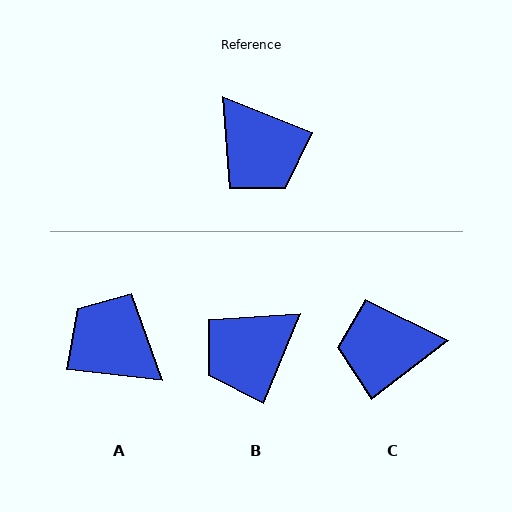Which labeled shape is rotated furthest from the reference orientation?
A, about 165 degrees away.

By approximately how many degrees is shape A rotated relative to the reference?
Approximately 165 degrees clockwise.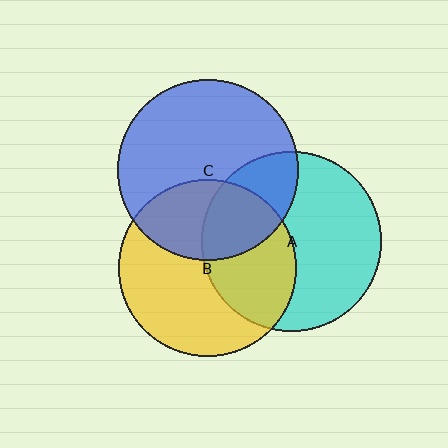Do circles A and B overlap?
Yes.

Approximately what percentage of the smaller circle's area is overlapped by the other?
Approximately 40%.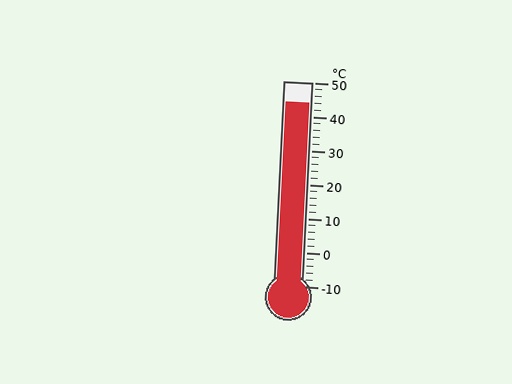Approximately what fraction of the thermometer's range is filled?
The thermometer is filled to approximately 90% of its range.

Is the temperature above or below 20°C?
The temperature is above 20°C.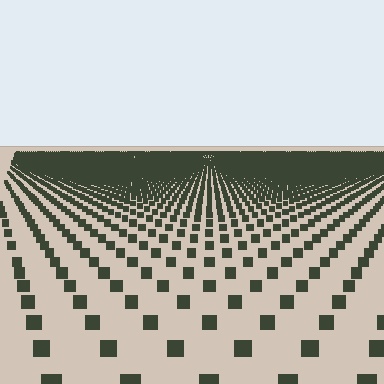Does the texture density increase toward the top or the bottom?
Density increases toward the top.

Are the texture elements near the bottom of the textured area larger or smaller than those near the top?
Larger. Near the bottom, elements are closer to the viewer and appear at a bigger on-screen size.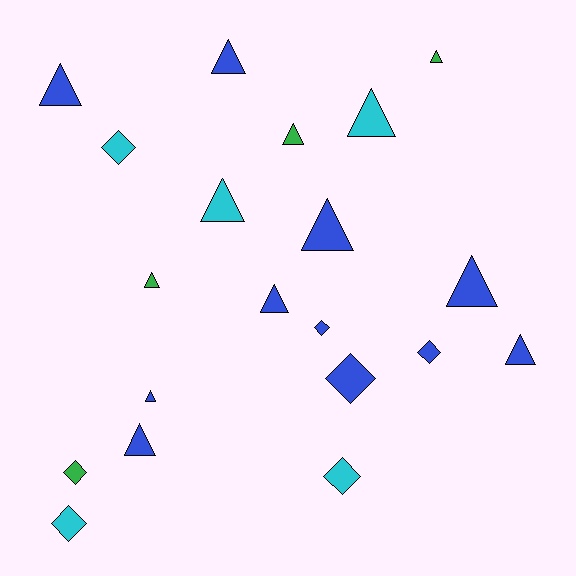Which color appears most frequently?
Blue, with 11 objects.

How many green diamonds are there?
There is 1 green diamond.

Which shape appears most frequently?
Triangle, with 13 objects.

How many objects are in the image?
There are 20 objects.